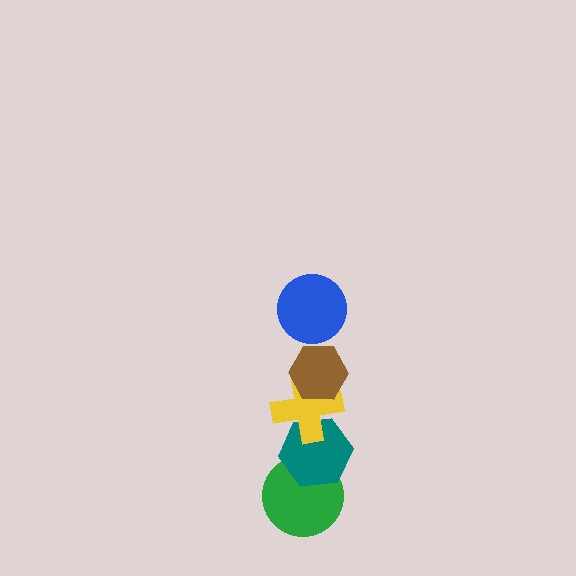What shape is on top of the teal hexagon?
The yellow cross is on top of the teal hexagon.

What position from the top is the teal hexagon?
The teal hexagon is 4th from the top.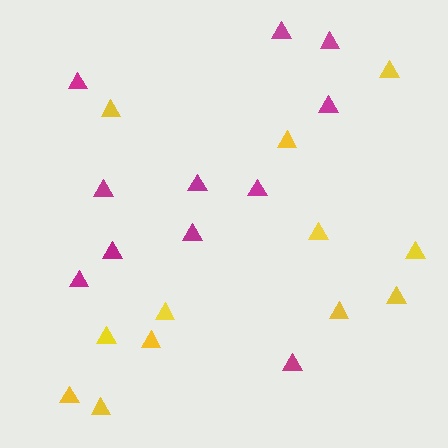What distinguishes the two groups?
There are 2 groups: one group of magenta triangles (11) and one group of yellow triangles (12).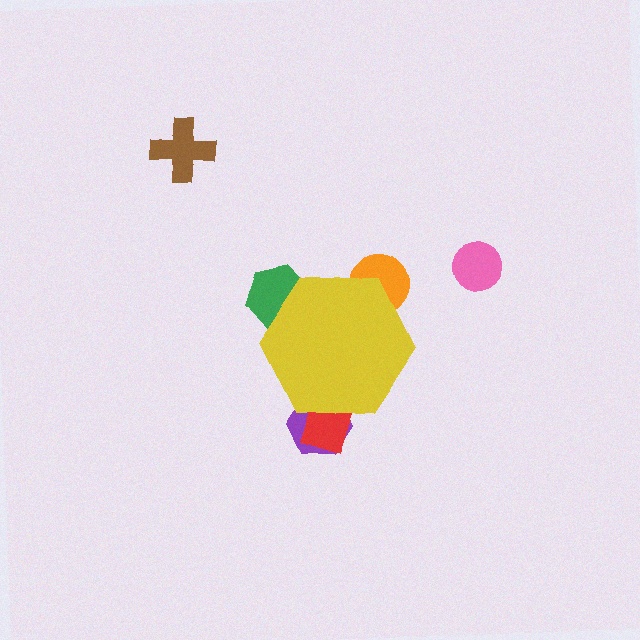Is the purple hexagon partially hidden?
Yes, the purple hexagon is partially hidden behind the yellow hexagon.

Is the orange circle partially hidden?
Yes, the orange circle is partially hidden behind the yellow hexagon.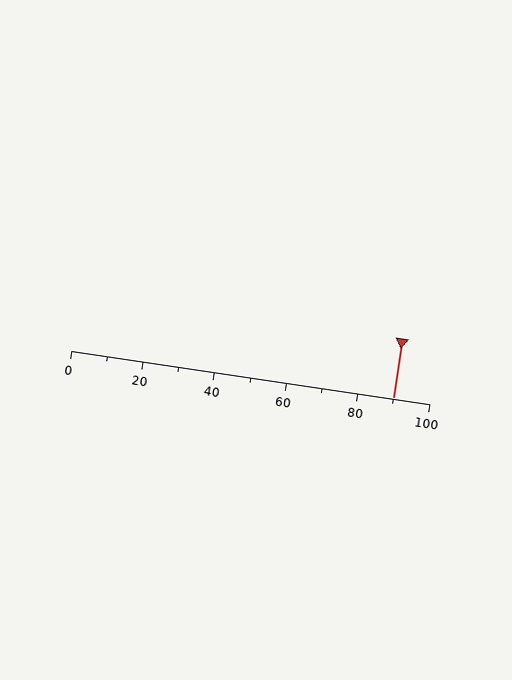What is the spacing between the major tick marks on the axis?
The major ticks are spaced 20 apart.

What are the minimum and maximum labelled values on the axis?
The axis runs from 0 to 100.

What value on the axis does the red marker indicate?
The marker indicates approximately 90.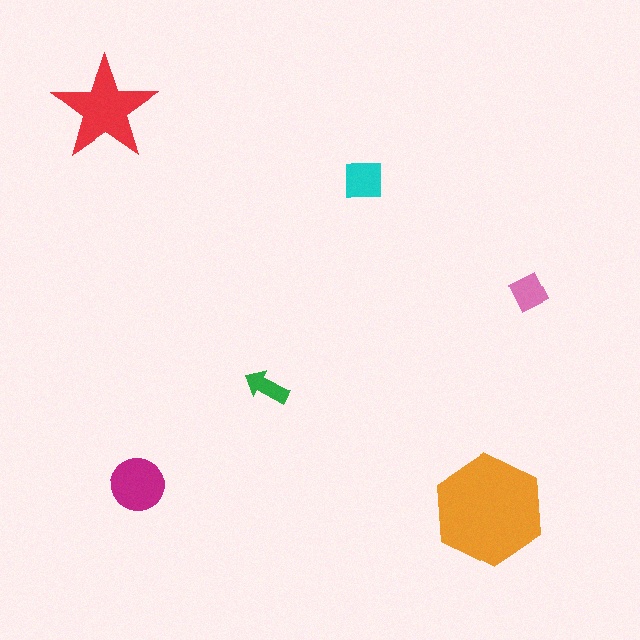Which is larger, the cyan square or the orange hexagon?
The orange hexagon.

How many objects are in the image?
There are 6 objects in the image.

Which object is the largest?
The orange hexagon.